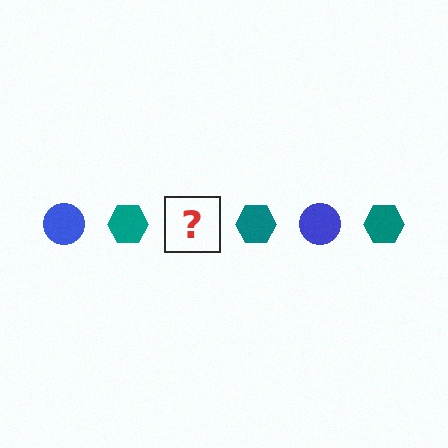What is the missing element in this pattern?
The missing element is a blue circle.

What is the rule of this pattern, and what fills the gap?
The rule is that the pattern alternates between blue circle and teal hexagon. The gap should be filled with a blue circle.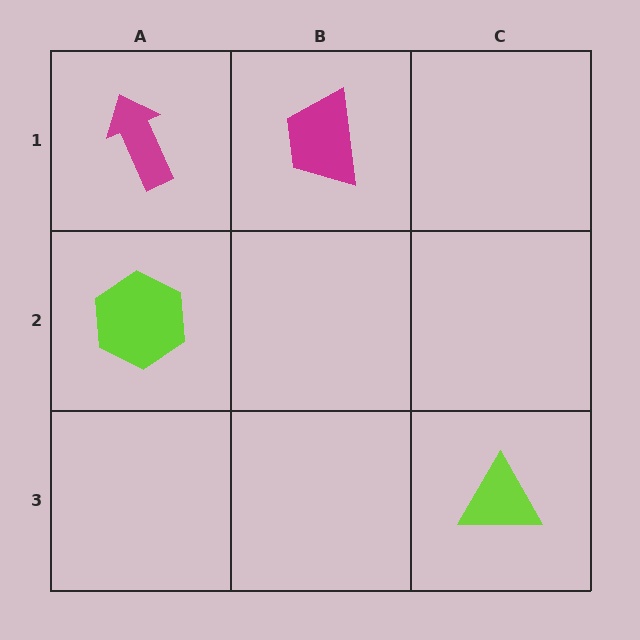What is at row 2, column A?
A lime hexagon.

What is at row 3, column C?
A lime triangle.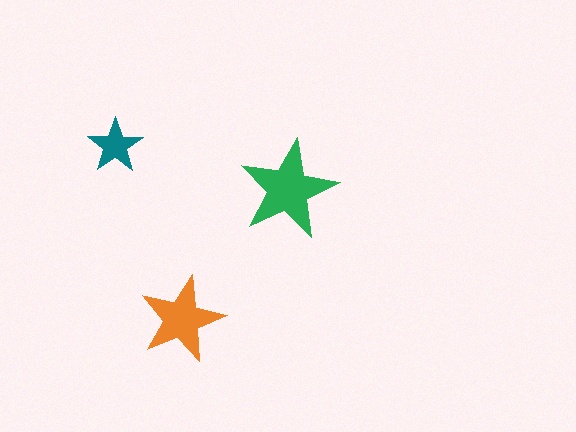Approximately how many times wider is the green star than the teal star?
About 2 times wider.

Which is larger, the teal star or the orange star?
The orange one.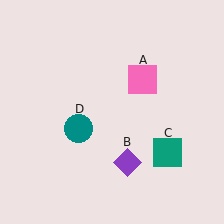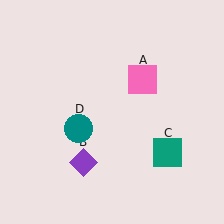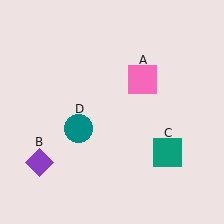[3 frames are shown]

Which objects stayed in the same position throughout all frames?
Pink square (object A) and teal square (object C) and teal circle (object D) remained stationary.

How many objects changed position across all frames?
1 object changed position: purple diamond (object B).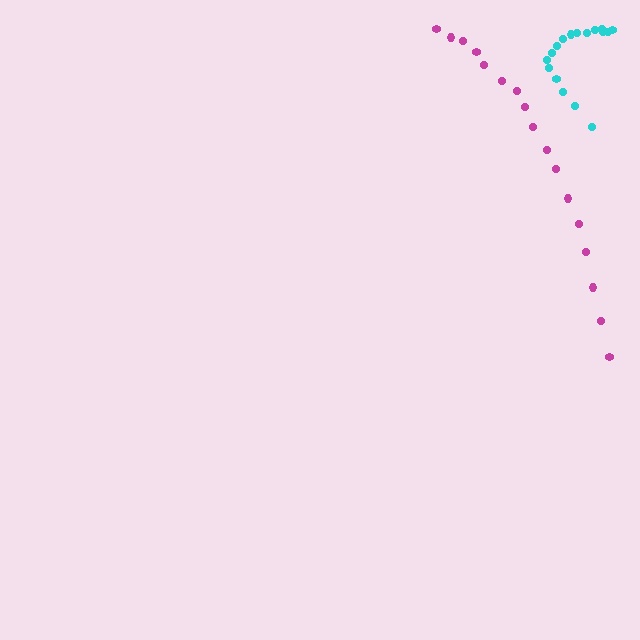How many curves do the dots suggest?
There are 2 distinct paths.